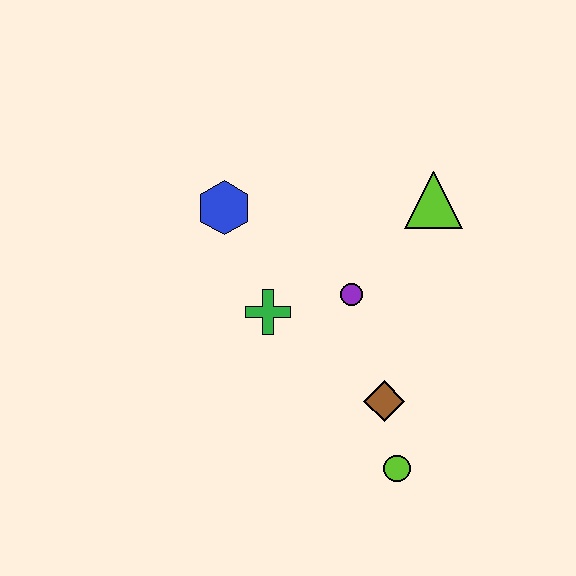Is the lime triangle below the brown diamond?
No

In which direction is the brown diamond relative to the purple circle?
The brown diamond is below the purple circle.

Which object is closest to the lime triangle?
The purple circle is closest to the lime triangle.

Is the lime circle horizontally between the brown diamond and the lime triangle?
Yes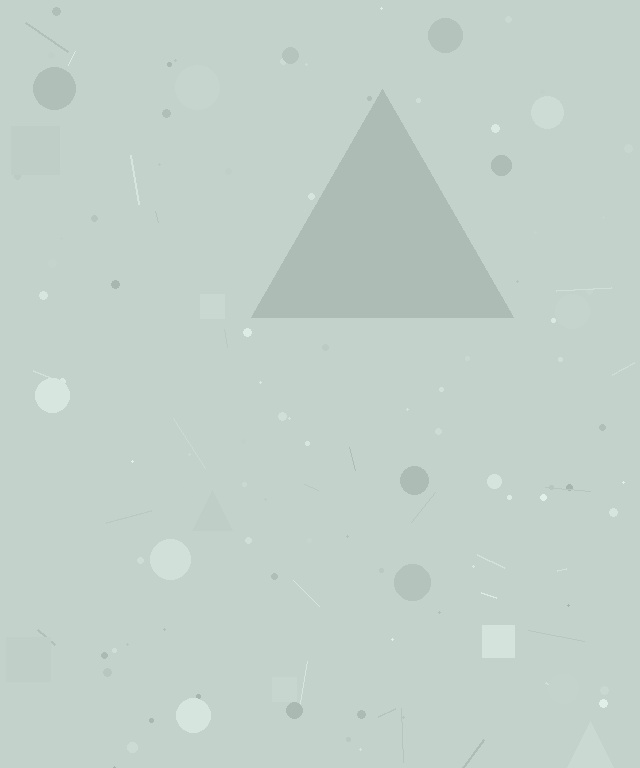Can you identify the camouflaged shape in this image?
The camouflaged shape is a triangle.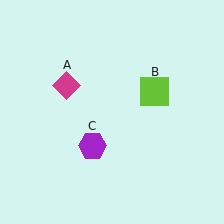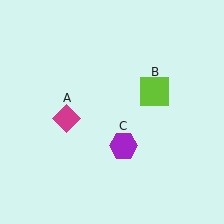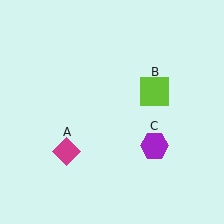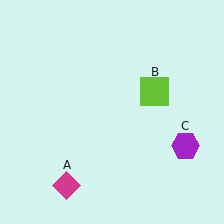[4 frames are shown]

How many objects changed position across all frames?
2 objects changed position: magenta diamond (object A), purple hexagon (object C).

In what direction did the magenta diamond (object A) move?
The magenta diamond (object A) moved down.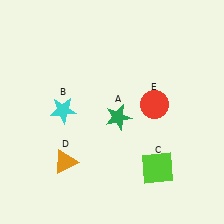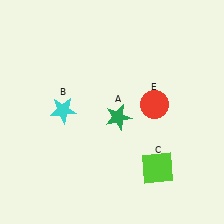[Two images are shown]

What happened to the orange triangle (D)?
The orange triangle (D) was removed in Image 2. It was in the bottom-left area of Image 1.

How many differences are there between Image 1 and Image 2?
There is 1 difference between the two images.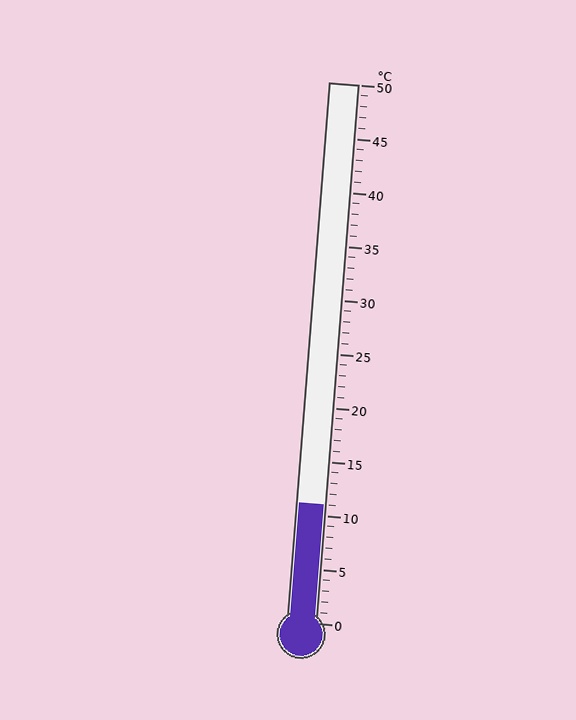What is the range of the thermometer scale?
The thermometer scale ranges from 0°C to 50°C.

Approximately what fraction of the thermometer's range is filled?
The thermometer is filled to approximately 20% of its range.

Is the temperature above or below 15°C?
The temperature is below 15°C.